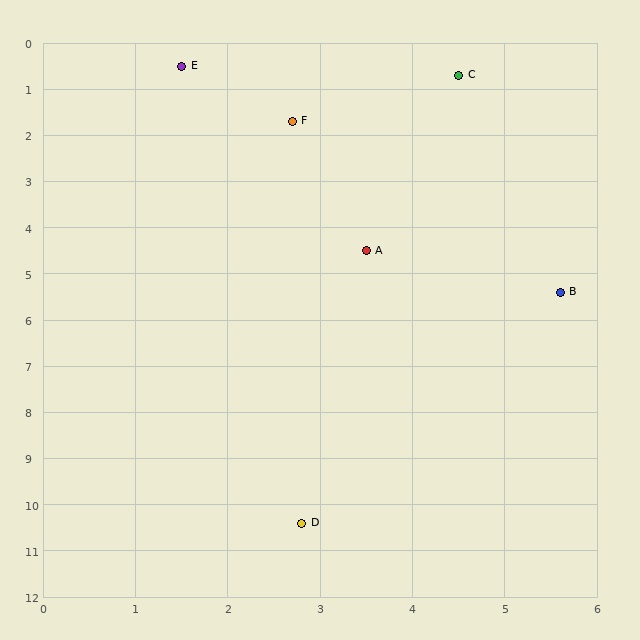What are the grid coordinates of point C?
Point C is at approximately (4.5, 0.7).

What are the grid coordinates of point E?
Point E is at approximately (1.5, 0.5).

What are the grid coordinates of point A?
Point A is at approximately (3.5, 4.5).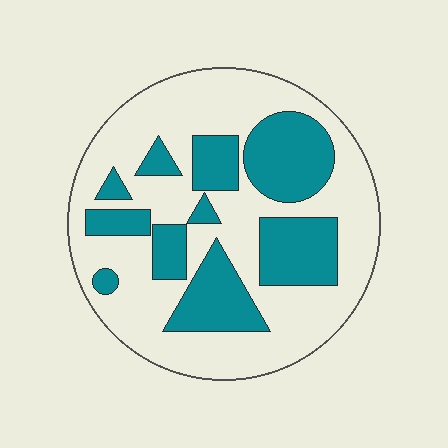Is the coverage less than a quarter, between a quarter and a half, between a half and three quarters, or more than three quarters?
Between a quarter and a half.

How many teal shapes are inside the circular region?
10.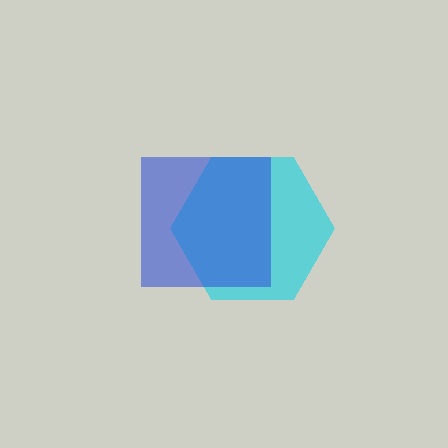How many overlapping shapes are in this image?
There are 2 overlapping shapes in the image.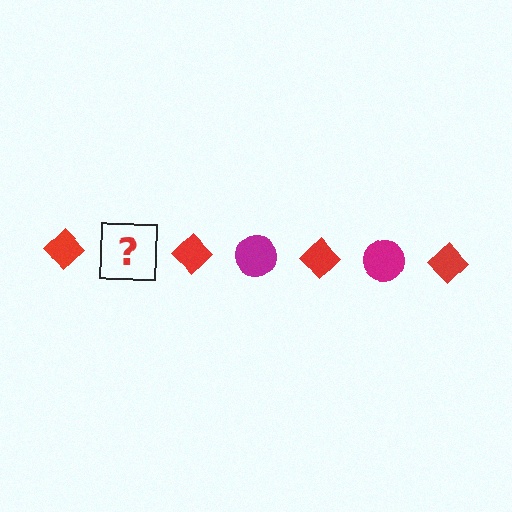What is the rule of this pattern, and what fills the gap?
The rule is that the pattern alternates between red diamond and magenta circle. The gap should be filled with a magenta circle.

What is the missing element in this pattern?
The missing element is a magenta circle.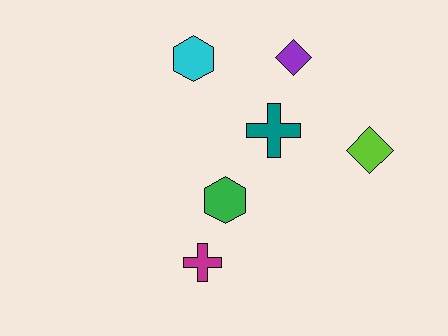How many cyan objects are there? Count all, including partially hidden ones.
There is 1 cyan object.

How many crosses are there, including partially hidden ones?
There are 2 crosses.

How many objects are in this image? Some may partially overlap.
There are 6 objects.